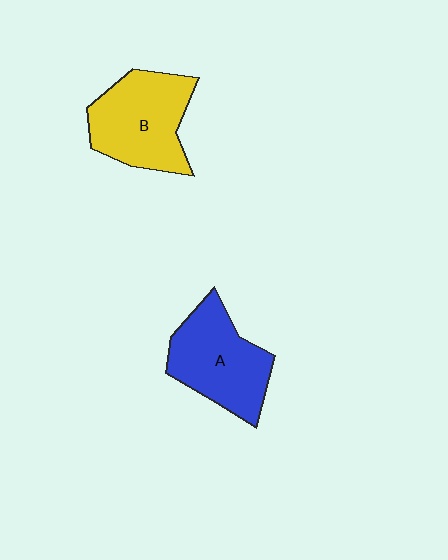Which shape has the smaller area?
Shape A (blue).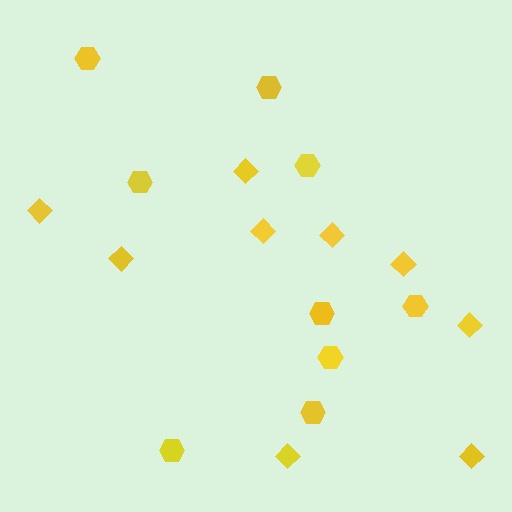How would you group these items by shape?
There are 2 groups: one group of hexagons (9) and one group of diamonds (9).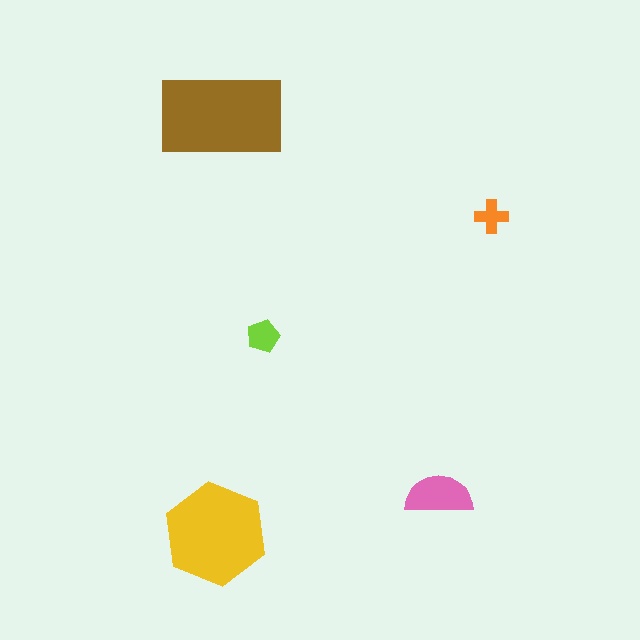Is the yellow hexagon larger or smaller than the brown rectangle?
Smaller.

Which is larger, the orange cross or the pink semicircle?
The pink semicircle.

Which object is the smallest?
The orange cross.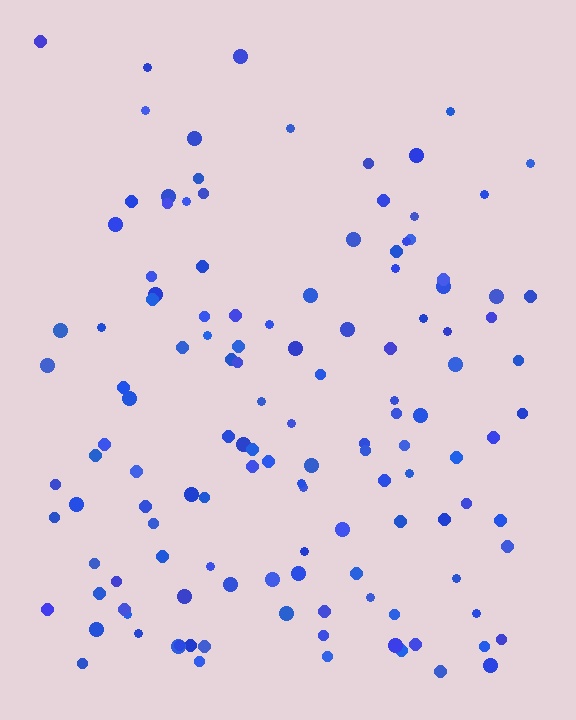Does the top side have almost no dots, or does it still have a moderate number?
Still a moderate number, just noticeably fewer than the bottom.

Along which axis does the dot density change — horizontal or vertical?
Vertical.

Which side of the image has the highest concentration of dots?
The bottom.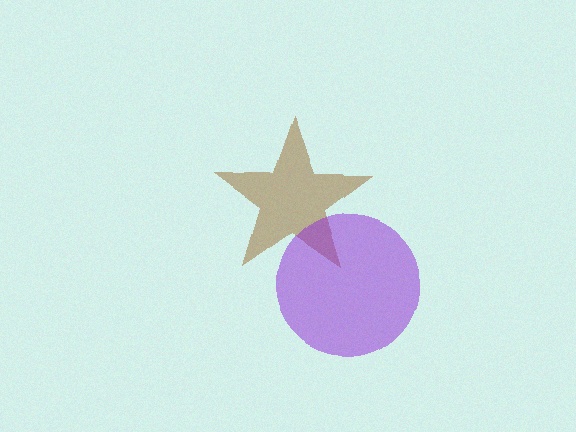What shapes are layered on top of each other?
The layered shapes are: a brown star, a purple circle.